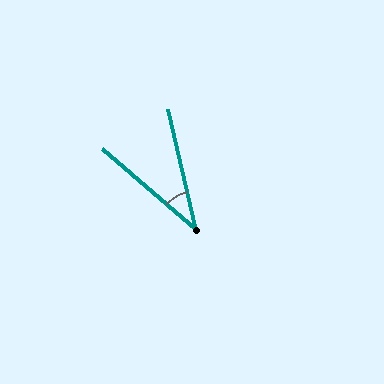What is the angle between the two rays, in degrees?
Approximately 37 degrees.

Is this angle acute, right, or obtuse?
It is acute.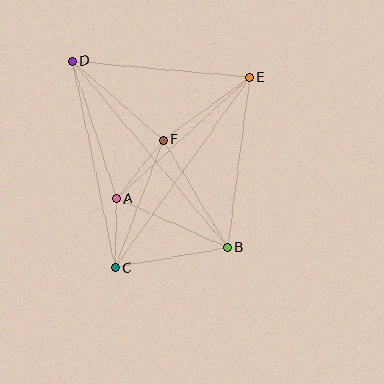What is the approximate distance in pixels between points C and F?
The distance between C and F is approximately 136 pixels.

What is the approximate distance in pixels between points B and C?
The distance between B and C is approximately 114 pixels.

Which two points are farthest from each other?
Points B and D are farthest from each other.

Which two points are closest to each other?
Points A and C are closest to each other.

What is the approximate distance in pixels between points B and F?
The distance between B and F is approximately 126 pixels.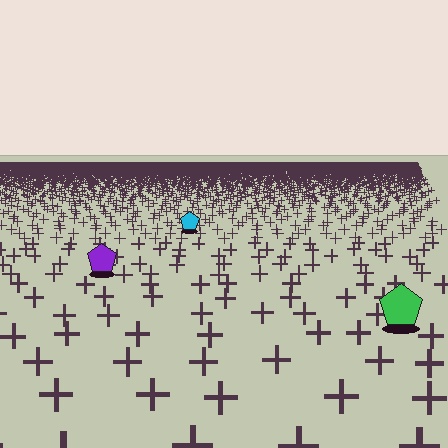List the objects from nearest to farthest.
From nearest to farthest: the green pentagon, the purple pentagon, the cyan pentagon.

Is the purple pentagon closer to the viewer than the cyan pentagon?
Yes. The purple pentagon is closer — you can tell from the texture gradient: the ground texture is coarser near it.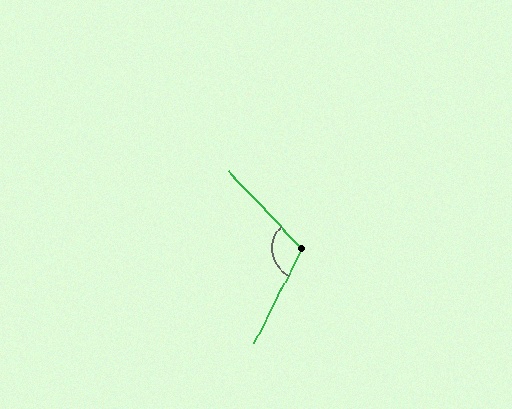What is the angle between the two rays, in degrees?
Approximately 110 degrees.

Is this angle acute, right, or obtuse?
It is obtuse.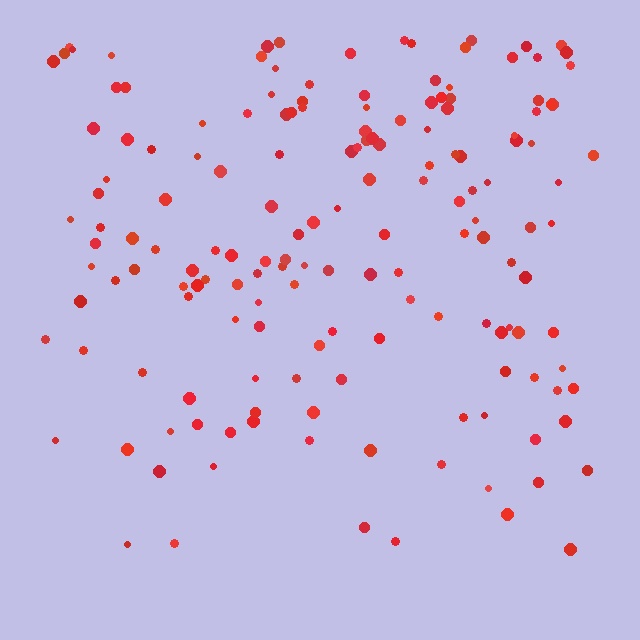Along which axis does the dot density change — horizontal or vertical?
Vertical.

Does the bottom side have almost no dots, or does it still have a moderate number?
Still a moderate number, just noticeably fewer than the top.